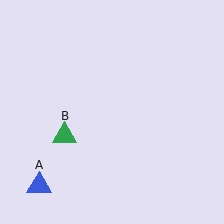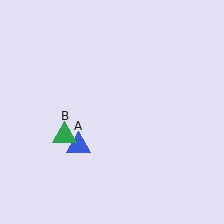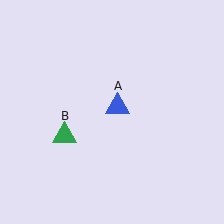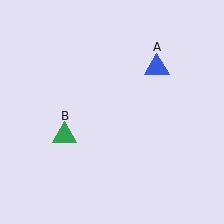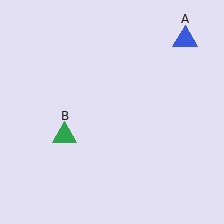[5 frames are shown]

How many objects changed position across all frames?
1 object changed position: blue triangle (object A).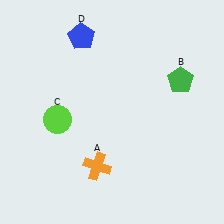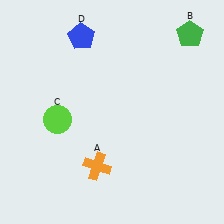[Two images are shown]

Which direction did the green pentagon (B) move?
The green pentagon (B) moved up.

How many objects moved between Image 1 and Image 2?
1 object moved between the two images.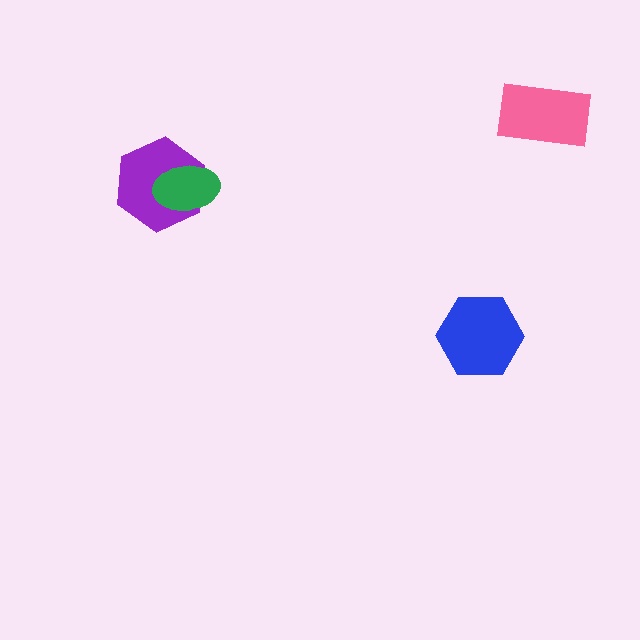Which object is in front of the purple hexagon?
The green ellipse is in front of the purple hexagon.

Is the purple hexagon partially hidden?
Yes, it is partially covered by another shape.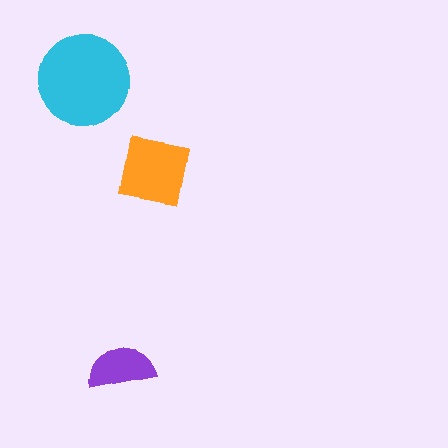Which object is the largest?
The cyan circle.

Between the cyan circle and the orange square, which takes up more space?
The cyan circle.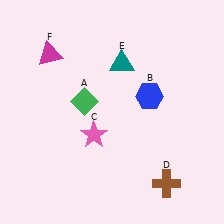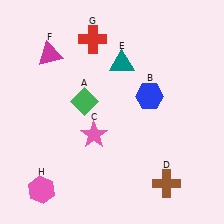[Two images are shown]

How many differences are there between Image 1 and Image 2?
There are 2 differences between the two images.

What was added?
A red cross (G), a pink hexagon (H) were added in Image 2.